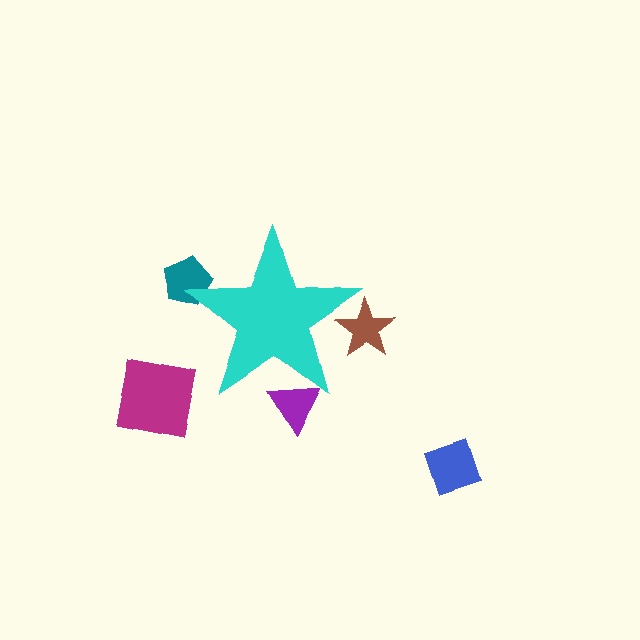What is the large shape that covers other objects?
A cyan star.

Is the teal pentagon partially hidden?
Yes, the teal pentagon is partially hidden behind the cyan star.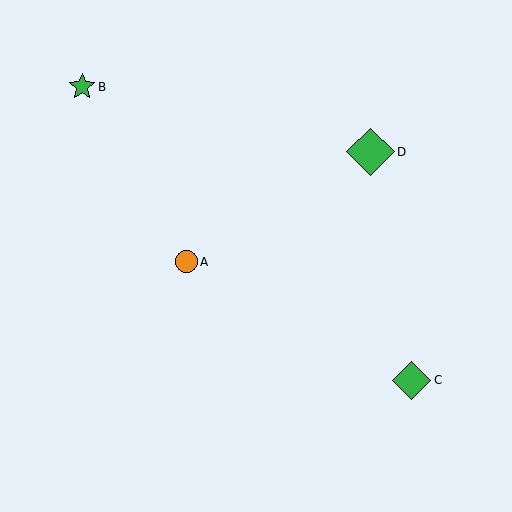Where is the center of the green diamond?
The center of the green diamond is at (370, 152).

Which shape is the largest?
The green diamond (labeled D) is the largest.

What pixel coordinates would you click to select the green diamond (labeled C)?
Click at (412, 380) to select the green diamond C.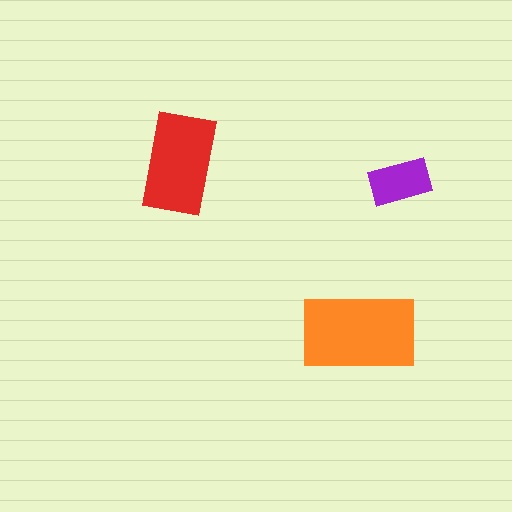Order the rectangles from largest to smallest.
the orange one, the red one, the purple one.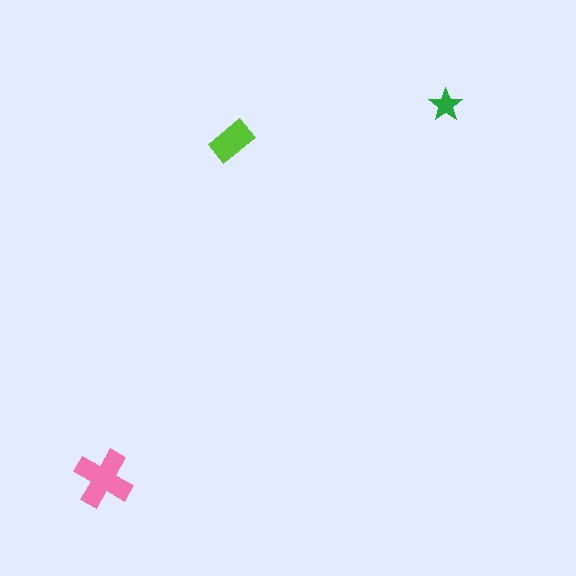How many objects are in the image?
There are 3 objects in the image.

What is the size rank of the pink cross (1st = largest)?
1st.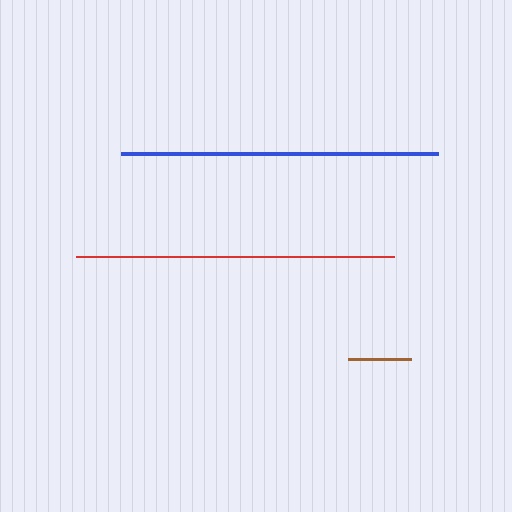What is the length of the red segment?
The red segment is approximately 318 pixels long.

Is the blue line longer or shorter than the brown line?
The blue line is longer than the brown line.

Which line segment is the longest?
The red line is the longest at approximately 318 pixels.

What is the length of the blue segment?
The blue segment is approximately 317 pixels long.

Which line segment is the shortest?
The brown line is the shortest at approximately 63 pixels.